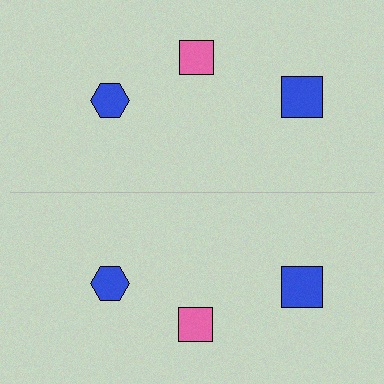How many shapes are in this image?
There are 6 shapes in this image.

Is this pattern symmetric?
Yes, this pattern has bilateral (reflection) symmetry.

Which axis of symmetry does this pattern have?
The pattern has a horizontal axis of symmetry running through the center of the image.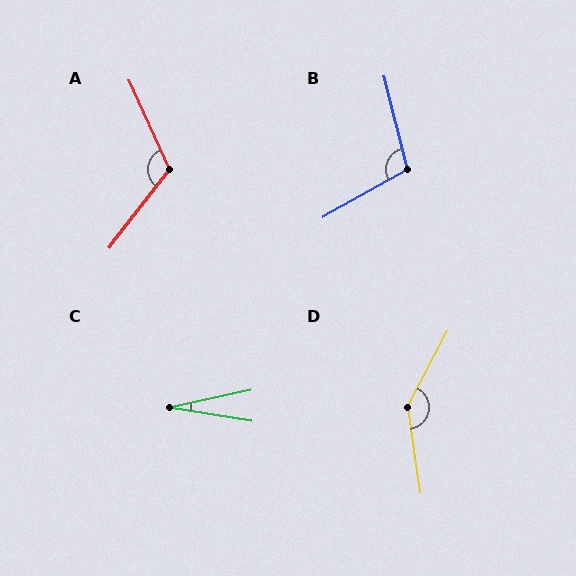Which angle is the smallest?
C, at approximately 22 degrees.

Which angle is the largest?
D, at approximately 144 degrees.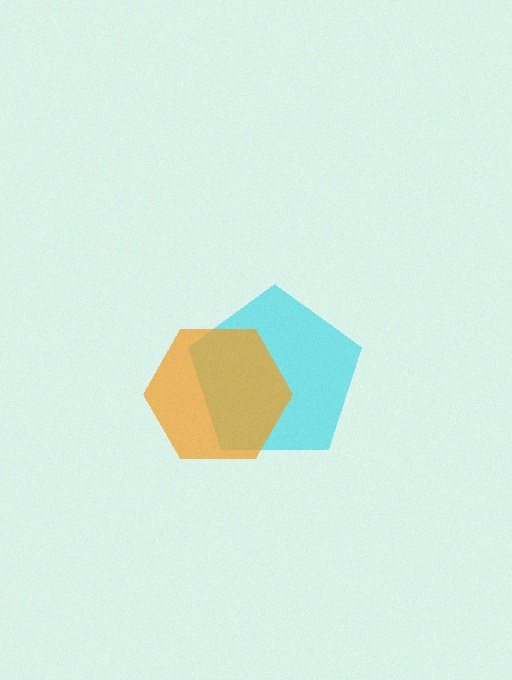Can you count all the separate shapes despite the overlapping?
Yes, there are 2 separate shapes.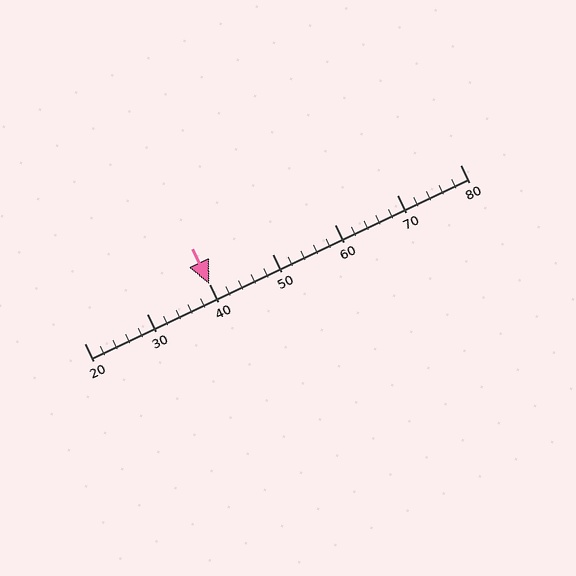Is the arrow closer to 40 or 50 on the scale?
The arrow is closer to 40.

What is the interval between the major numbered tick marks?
The major tick marks are spaced 10 units apart.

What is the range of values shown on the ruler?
The ruler shows values from 20 to 80.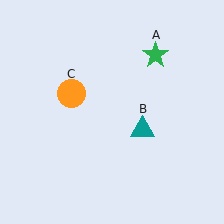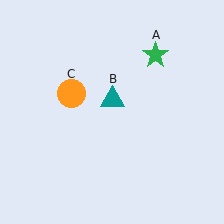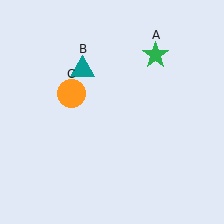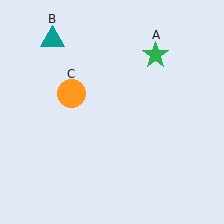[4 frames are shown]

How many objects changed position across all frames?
1 object changed position: teal triangle (object B).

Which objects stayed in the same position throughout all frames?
Green star (object A) and orange circle (object C) remained stationary.